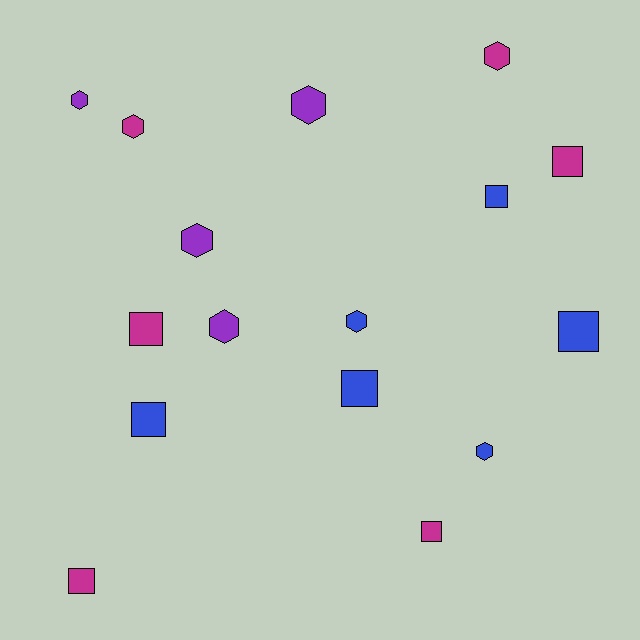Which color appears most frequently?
Blue, with 6 objects.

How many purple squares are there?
There are no purple squares.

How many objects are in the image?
There are 16 objects.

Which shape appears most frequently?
Square, with 8 objects.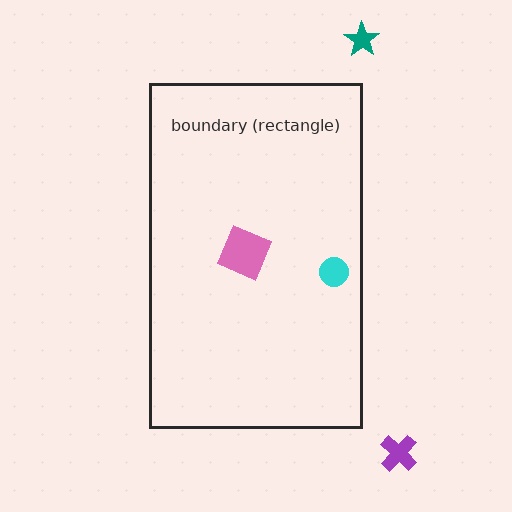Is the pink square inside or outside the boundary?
Inside.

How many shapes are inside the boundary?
2 inside, 2 outside.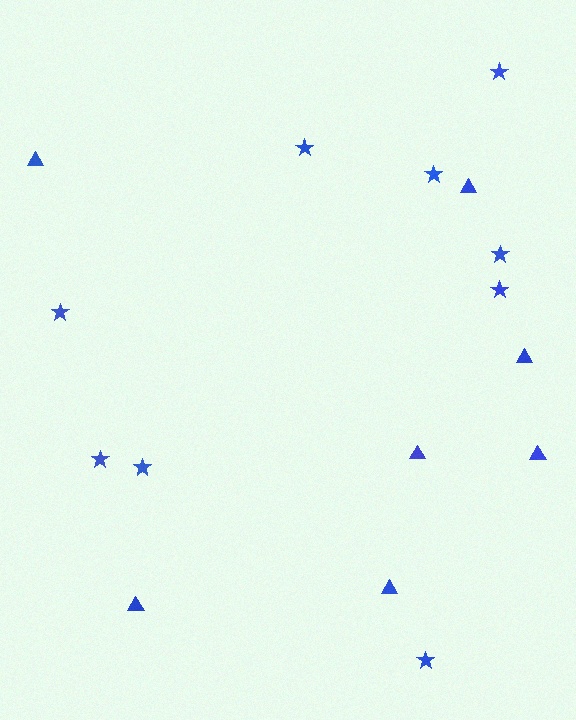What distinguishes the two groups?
There are 2 groups: one group of triangles (7) and one group of stars (9).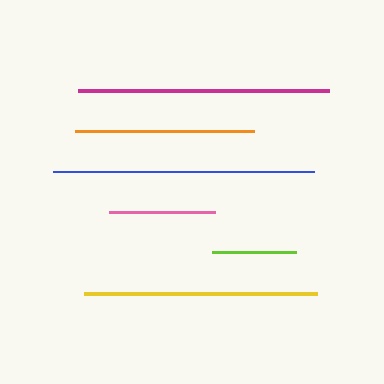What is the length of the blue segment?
The blue segment is approximately 260 pixels long.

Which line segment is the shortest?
The lime line is the shortest at approximately 84 pixels.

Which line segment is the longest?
The blue line is the longest at approximately 260 pixels.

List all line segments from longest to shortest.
From longest to shortest: blue, magenta, yellow, orange, pink, lime.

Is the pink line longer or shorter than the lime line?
The pink line is longer than the lime line.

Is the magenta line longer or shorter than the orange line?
The magenta line is longer than the orange line.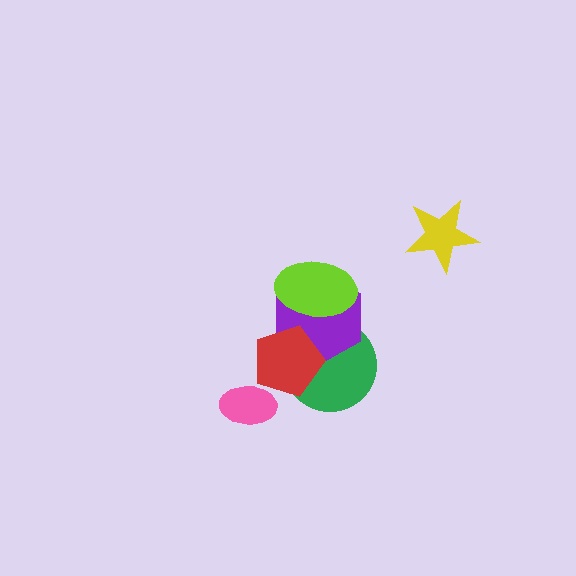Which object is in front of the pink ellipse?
The red pentagon is in front of the pink ellipse.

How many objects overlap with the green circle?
3 objects overlap with the green circle.